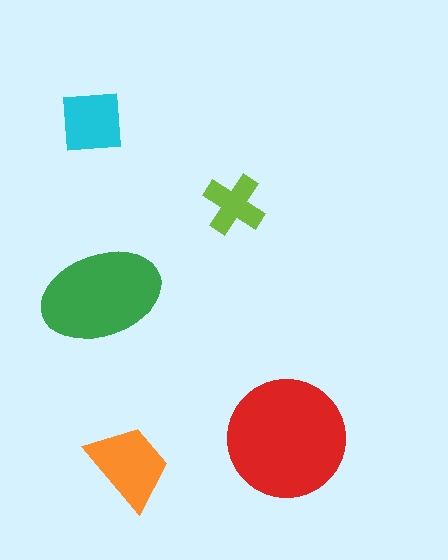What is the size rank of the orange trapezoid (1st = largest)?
3rd.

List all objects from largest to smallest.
The red circle, the green ellipse, the orange trapezoid, the cyan square, the lime cross.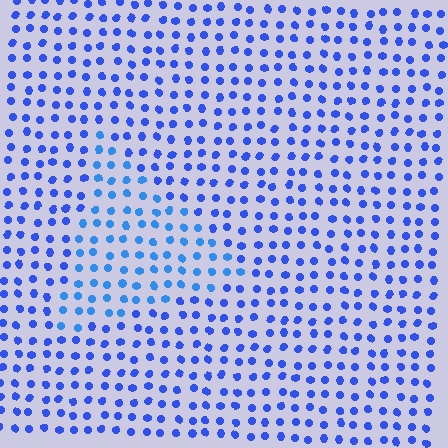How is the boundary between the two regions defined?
The boundary is defined purely by a slight shift in hue (about 19 degrees). Spacing, size, and orientation are identical on both sides.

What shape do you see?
I see a triangle.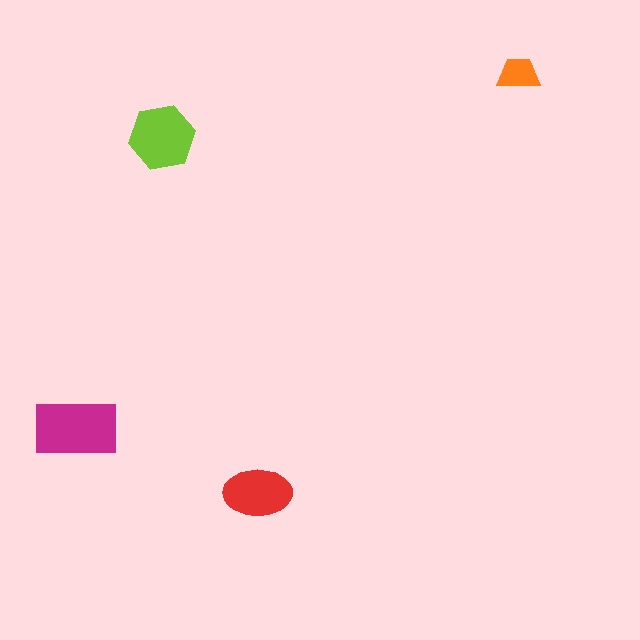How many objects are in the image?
There are 4 objects in the image.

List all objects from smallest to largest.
The orange trapezoid, the red ellipse, the lime hexagon, the magenta rectangle.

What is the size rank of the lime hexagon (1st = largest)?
2nd.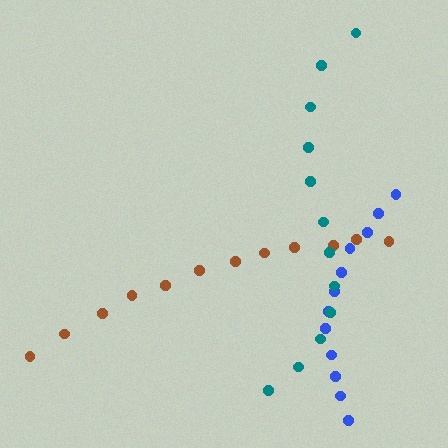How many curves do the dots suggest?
There are 3 distinct paths.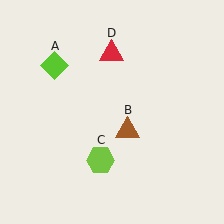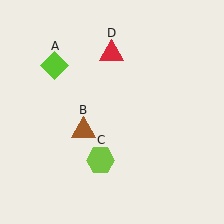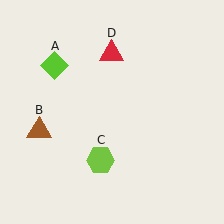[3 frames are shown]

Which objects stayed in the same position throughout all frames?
Lime diamond (object A) and lime hexagon (object C) and red triangle (object D) remained stationary.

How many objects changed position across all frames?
1 object changed position: brown triangle (object B).